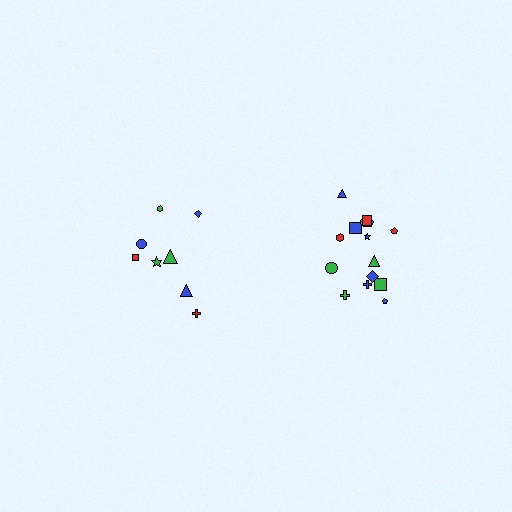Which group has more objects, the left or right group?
The right group.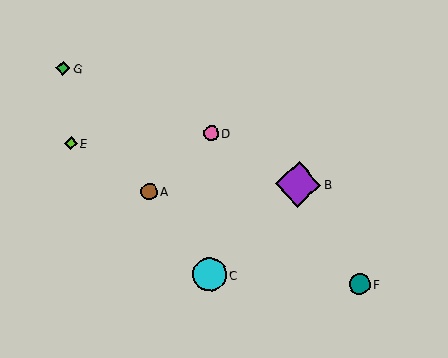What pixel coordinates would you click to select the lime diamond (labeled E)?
Click at (71, 143) to select the lime diamond E.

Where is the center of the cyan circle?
The center of the cyan circle is at (210, 274).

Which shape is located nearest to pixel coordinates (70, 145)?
The lime diamond (labeled E) at (71, 143) is nearest to that location.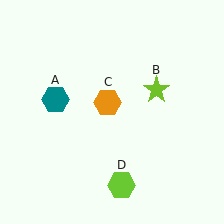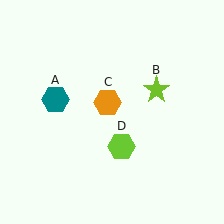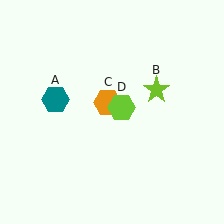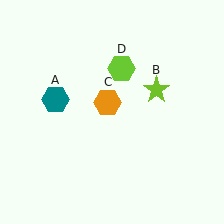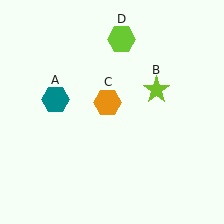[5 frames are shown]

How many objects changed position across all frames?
1 object changed position: lime hexagon (object D).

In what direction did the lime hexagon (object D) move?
The lime hexagon (object D) moved up.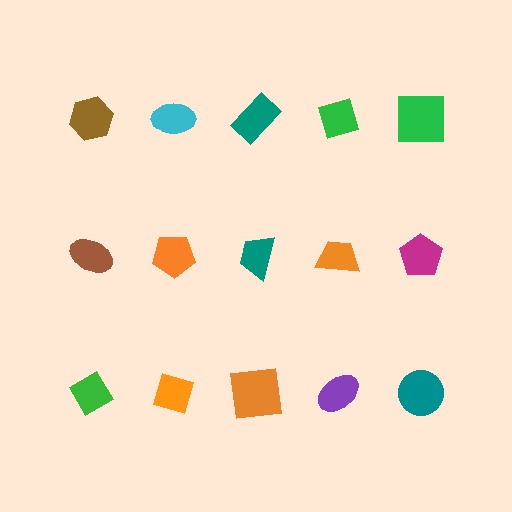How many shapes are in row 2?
5 shapes.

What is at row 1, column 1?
A brown hexagon.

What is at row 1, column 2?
A cyan ellipse.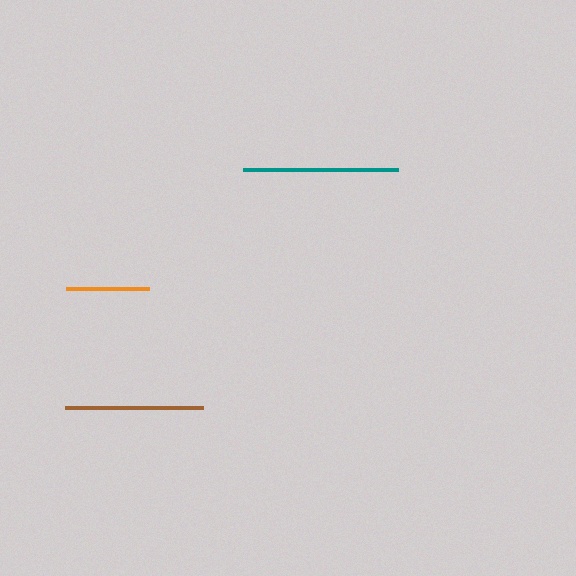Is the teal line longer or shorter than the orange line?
The teal line is longer than the orange line.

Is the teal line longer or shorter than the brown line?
The teal line is longer than the brown line.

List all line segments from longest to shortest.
From longest to shortest: teal, brown, orange.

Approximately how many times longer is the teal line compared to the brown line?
The teal line is approximately 1.1 times the length of the brown line.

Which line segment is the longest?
The teal line is the longest at approximately 155 pixels.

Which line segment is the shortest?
The orange line is the shortest at approximately 83 pixels.